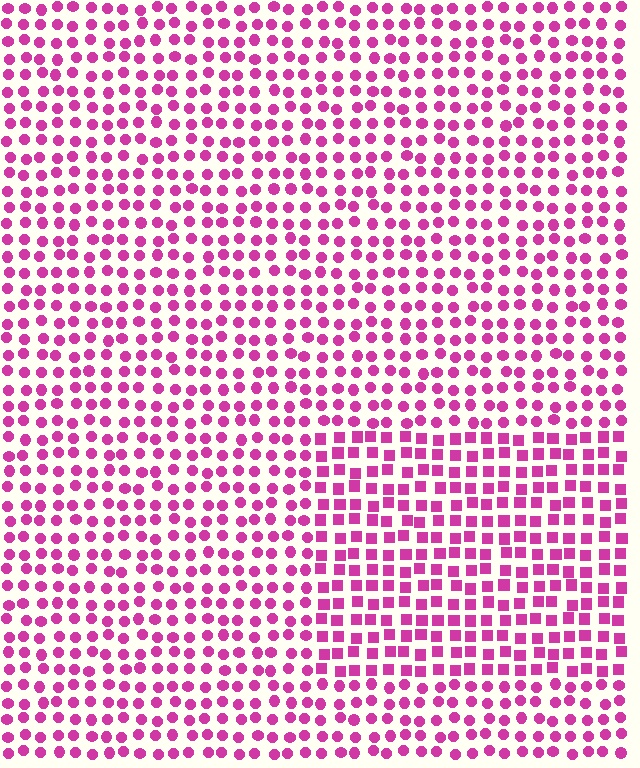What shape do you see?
I see a rectangle.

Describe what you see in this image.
The image is filled with small magenta elements arranged in a uniform grid. A rectangle-shaped region contains squares, while the surrounding area contains circles. The boundary is defined purely by the change in element shape.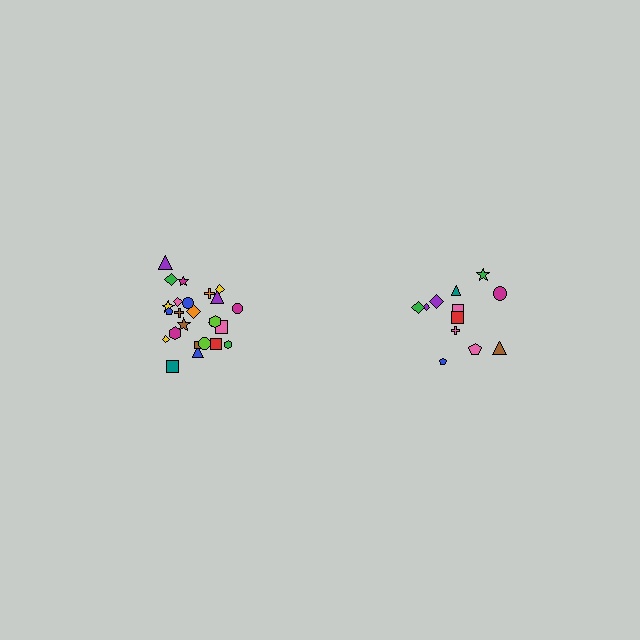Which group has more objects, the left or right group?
The left group.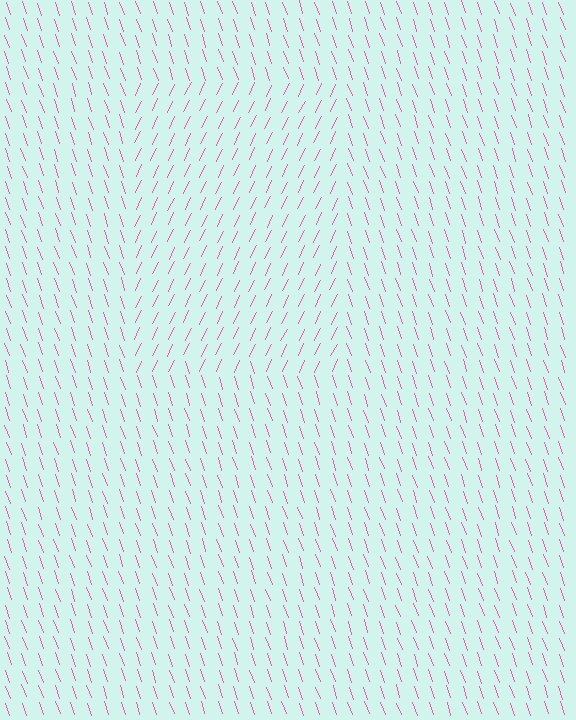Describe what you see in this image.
The image is filled with small pink line segments. A rectangle region in the image has lines oriented differently from the surrounding lines, creating a visible texture boundary.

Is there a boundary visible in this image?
Yes, there is a texture boundary formed by a change in line orientation.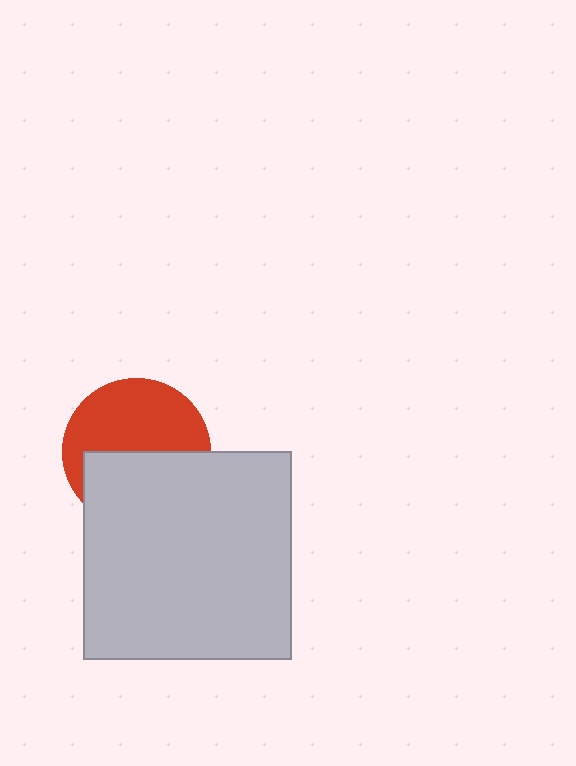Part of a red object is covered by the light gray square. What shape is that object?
It is a circle.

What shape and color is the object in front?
The object in front is a light gray square.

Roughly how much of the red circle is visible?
About half of it is visible (roughly 54%).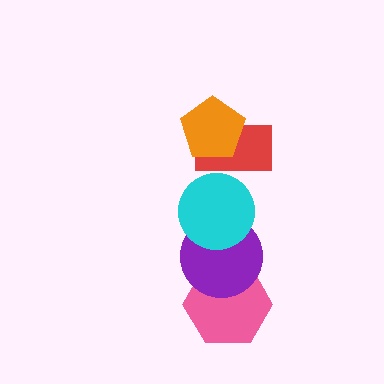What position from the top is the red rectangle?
The red rectangle is 2nd from the top.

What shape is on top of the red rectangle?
The orange pentagon is on top of the red rectangle.